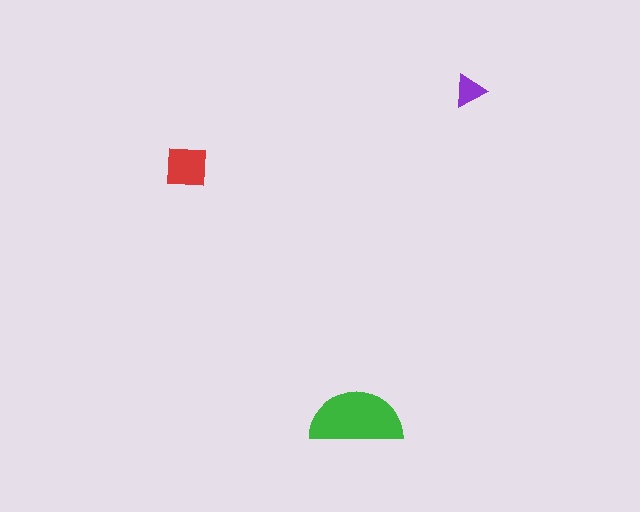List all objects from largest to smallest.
The green semicircle, the red square, the purple triangle.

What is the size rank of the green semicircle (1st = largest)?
1st.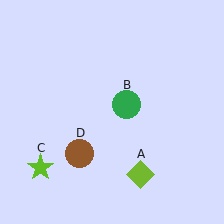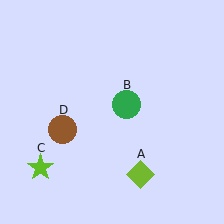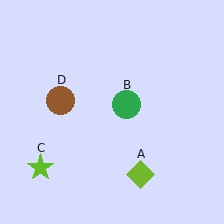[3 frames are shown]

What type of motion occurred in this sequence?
The brown circle (object D) rotated clockwise around the center of the scene.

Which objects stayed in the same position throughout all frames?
Lime diamond (object A) and green circle (object B) and lime star (object C) remained stationary.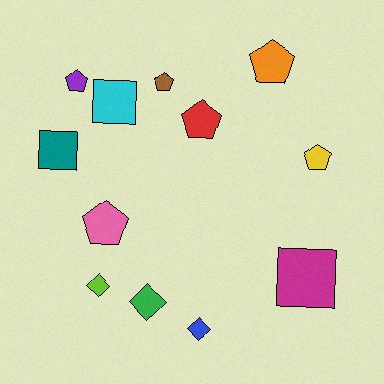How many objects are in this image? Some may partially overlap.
There are 12 objects.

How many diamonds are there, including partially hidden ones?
There are 3 diamonds.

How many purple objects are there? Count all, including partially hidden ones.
There is 1 purple object.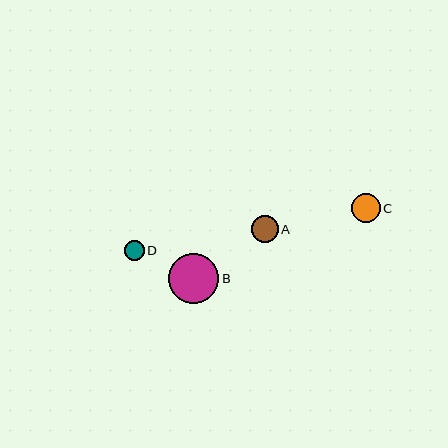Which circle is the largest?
Circle B is the largest with a size of approximately 50 pixels.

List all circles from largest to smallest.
From largest to smallest: B, C, A, D.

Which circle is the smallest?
Circle D is the smallest with a size of approximately 20 pixels.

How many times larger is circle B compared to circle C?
Circle B is approximately 1.7 times the size of circle C.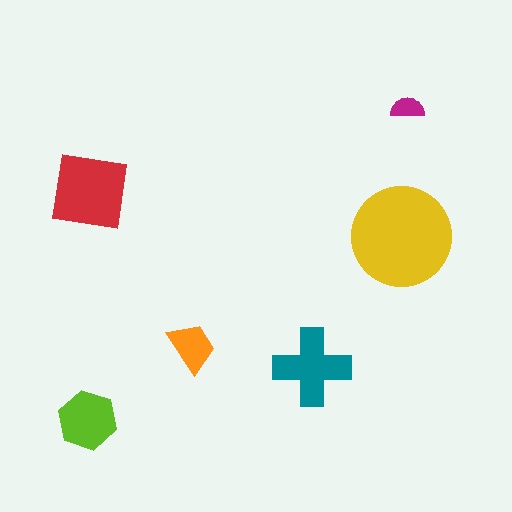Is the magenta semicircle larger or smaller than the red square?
Smaller.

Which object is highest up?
The magenta semicircle is topmost.